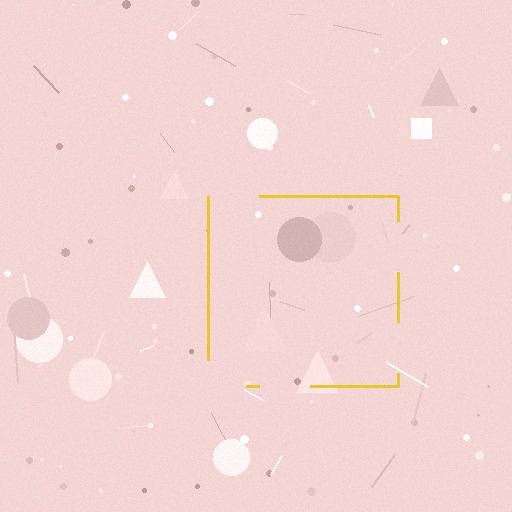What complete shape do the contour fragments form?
The contour fragments form a square.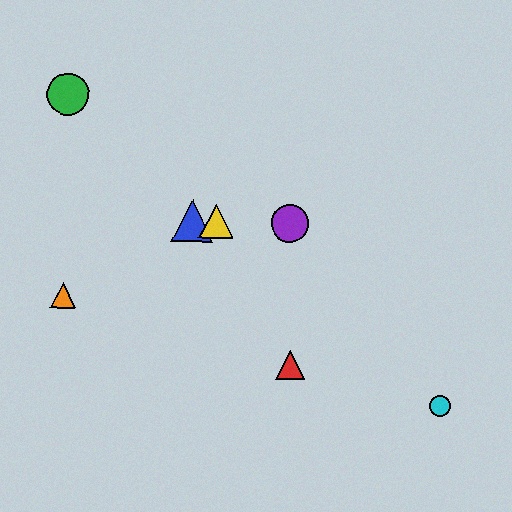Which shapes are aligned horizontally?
The blue triangle, the yellow triangle, the purple circle are aligned horizontally.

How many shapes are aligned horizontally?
3 shapes (the blue triangle, the yellow triangle, the purple circle) are aligned horizontally.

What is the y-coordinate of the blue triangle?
The blue triangle is at y≈221.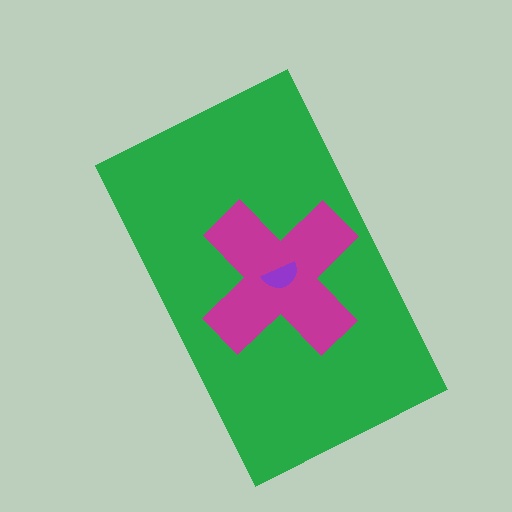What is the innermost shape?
The purple semicircle.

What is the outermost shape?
The green rectangle.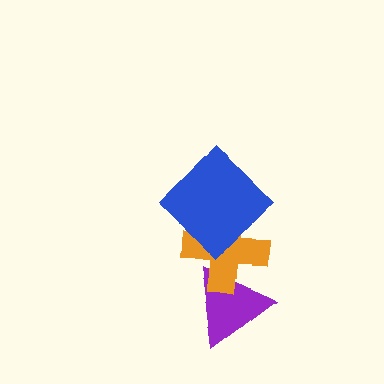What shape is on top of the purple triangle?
The orange cross is on top of the purple triangle.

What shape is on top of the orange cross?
The blue diamond is on top of the orange cross.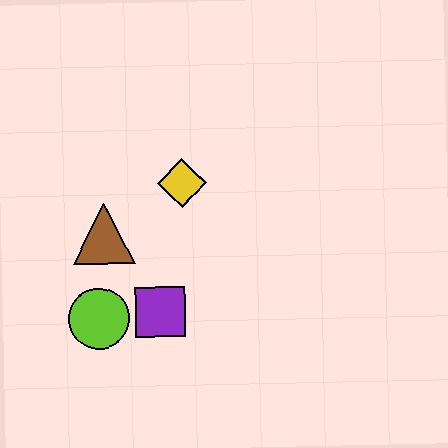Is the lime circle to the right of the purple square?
No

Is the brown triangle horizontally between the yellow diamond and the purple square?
No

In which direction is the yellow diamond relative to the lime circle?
The yellow diamond is above the lime circle.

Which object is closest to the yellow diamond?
The brown triangle is closest to the yellow diamond.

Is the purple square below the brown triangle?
Yes